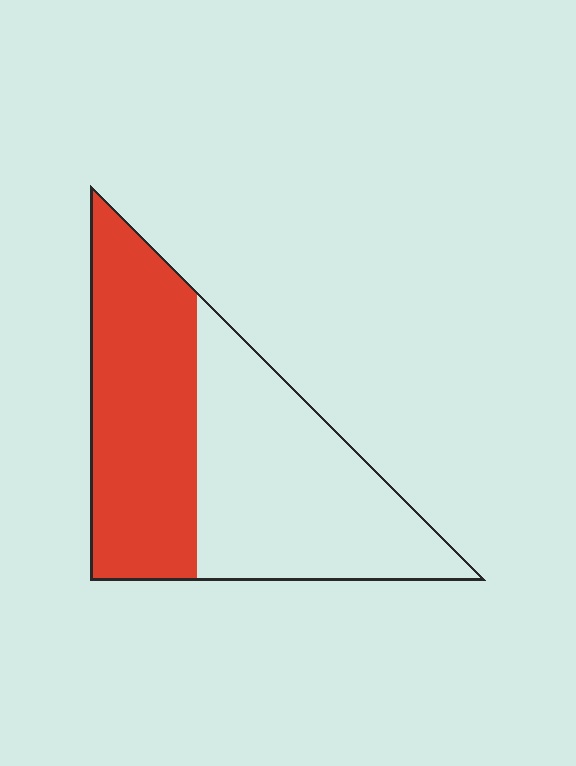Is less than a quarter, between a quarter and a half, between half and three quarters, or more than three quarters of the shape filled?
Between a quarter and a half.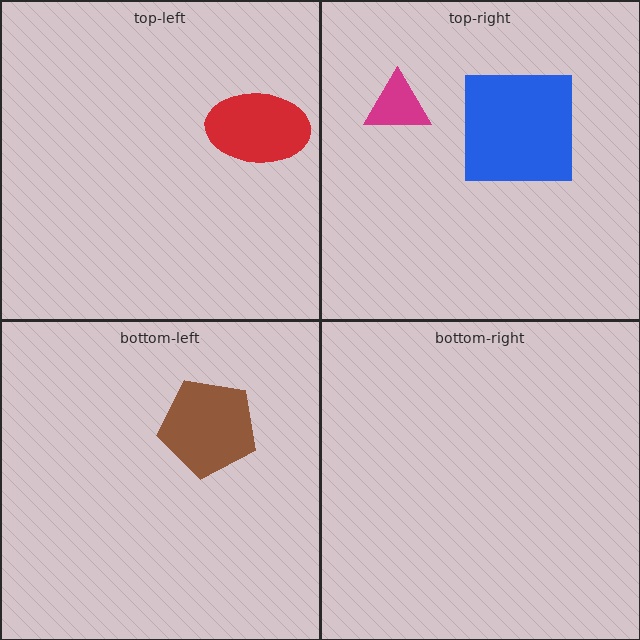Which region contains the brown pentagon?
The bottom-left region.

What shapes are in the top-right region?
The blue square, the magenta triangle.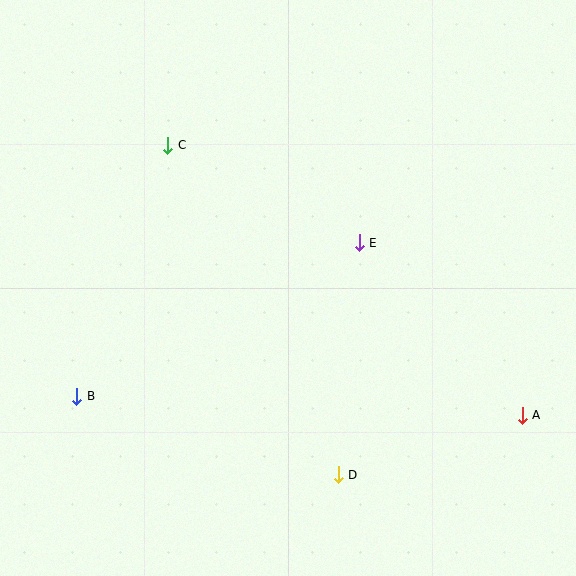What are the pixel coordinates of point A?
Point A is at (522, 415).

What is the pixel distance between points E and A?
The distance between E and A is 237 pixels.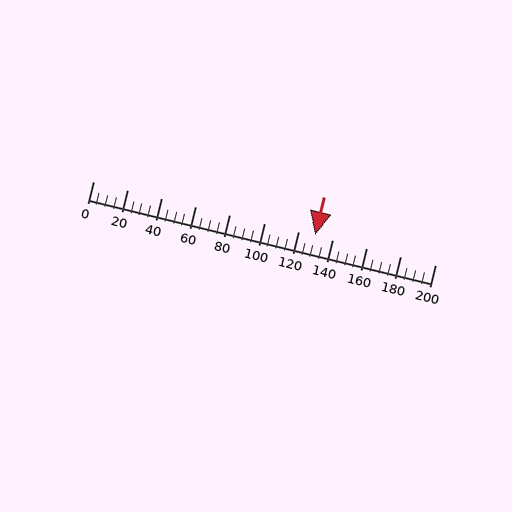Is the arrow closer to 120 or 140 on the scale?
The arrow is closer to 140.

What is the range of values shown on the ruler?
The ruler shows values from 0 to 200.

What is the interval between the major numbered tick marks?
The major tick marks are spaced 20 units apart.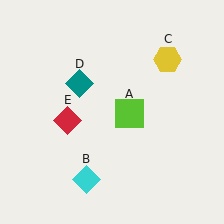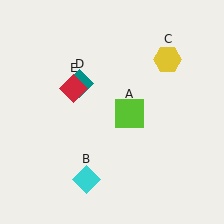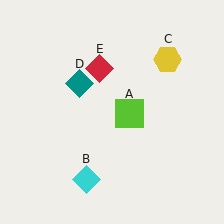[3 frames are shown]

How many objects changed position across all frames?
1 object changed position: red diamond (object E).